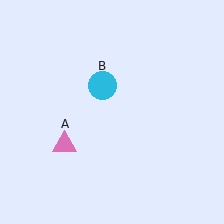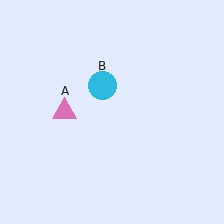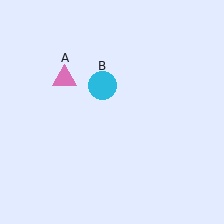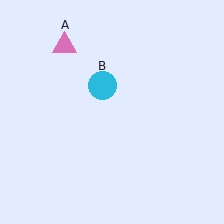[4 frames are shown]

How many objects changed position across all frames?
1 object changed position: pink triangle (object A).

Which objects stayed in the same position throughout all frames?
Cyan circle (object B) remained stationary.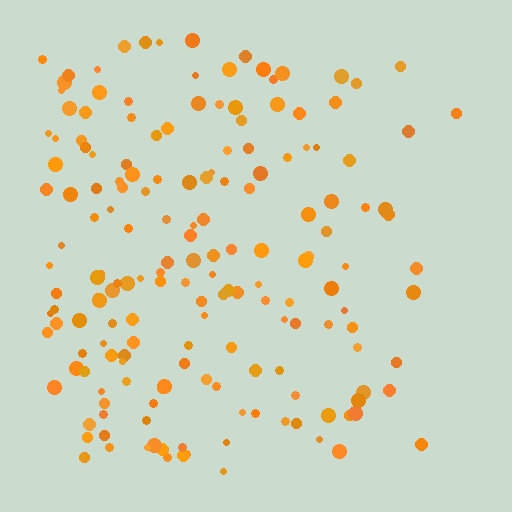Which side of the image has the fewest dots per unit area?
The right.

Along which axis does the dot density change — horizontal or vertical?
Horizontal.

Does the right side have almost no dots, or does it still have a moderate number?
Still a moderate number, just noticeably fewer than the left.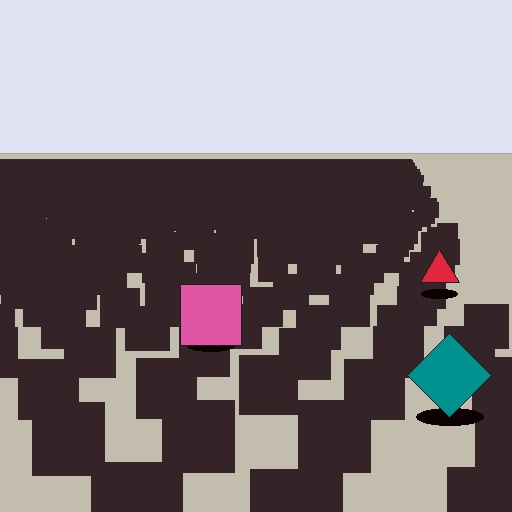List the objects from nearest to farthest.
From nearest to farthest: the teal diamond, the pink square, the red triangle.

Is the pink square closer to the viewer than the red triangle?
Yes. The pink square is closer — you can tell from the texture gradient: the ground texture is coarser near it.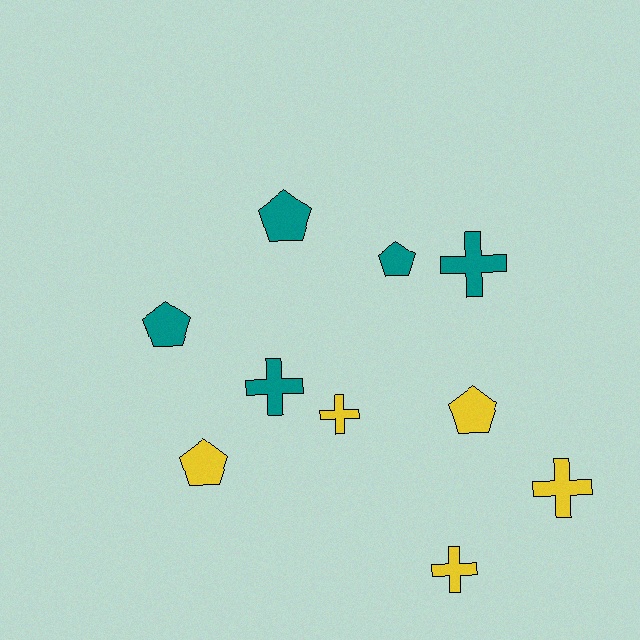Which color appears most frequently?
Teal, with 5 objects.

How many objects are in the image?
There are 10 objects.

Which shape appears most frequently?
Pentagon, with 5 objects.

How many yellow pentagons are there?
There are 2 yellow pentagons.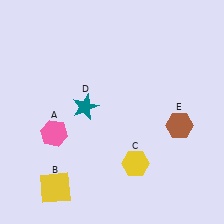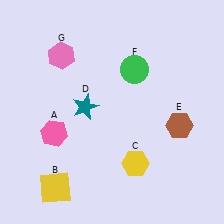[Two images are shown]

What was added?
A green circle (F), a pink hexagon (G) were added in Image 2.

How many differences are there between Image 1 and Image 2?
There are 2 differences between the two images.